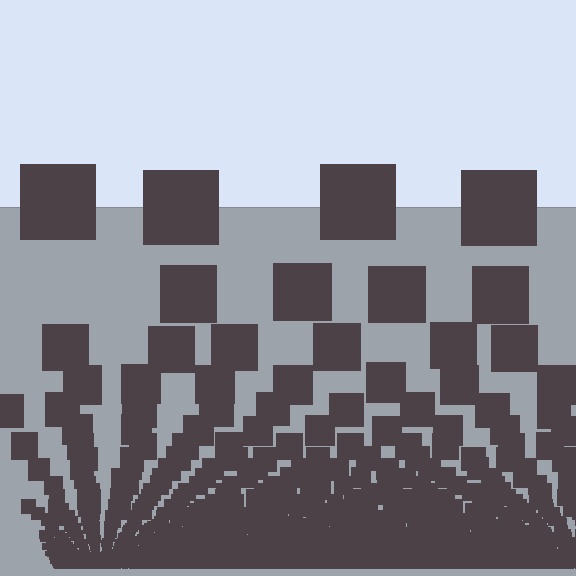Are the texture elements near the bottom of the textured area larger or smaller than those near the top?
Smaller. The gradient is inverted — elements near the bottom are smaller and denser.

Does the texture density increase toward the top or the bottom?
Density increases toward the bottom.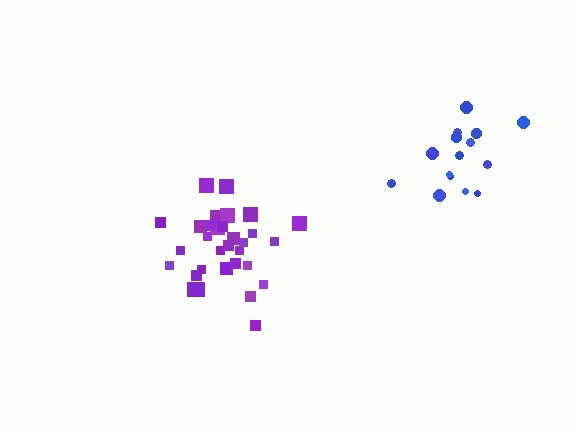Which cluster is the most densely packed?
Purple.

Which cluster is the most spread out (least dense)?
Blue.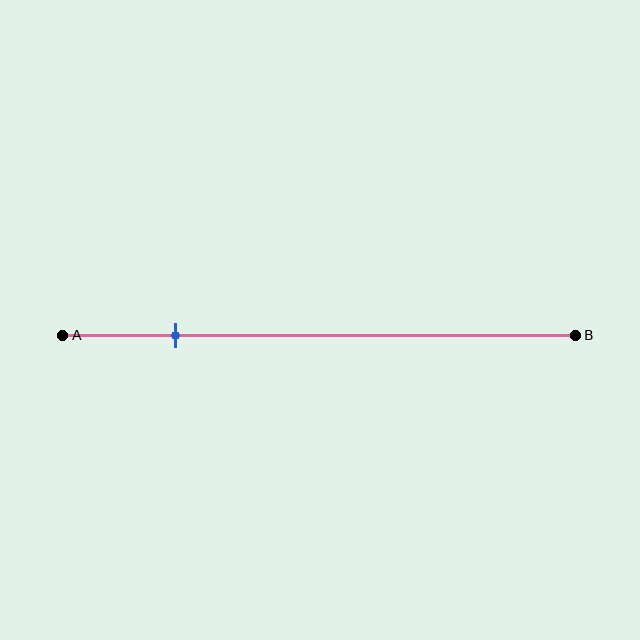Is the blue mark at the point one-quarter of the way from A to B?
Yes, the mark is approximately at the one-quarter point.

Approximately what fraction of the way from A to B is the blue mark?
The blue mark is approximately 20% of the way from A to B.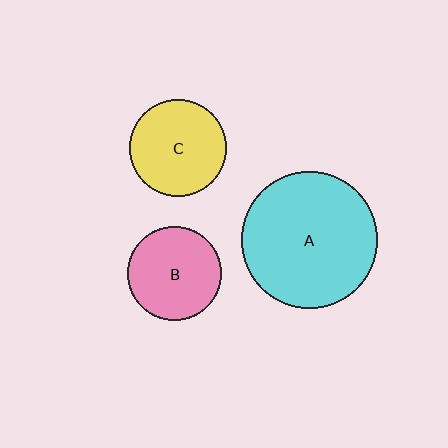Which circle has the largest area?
Circle A (cyan).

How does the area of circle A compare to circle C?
Approximately 2.0 times.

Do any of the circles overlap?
No, none of the circles overlap.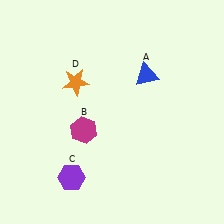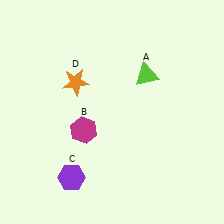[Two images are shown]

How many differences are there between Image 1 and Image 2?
There is 1 difference between the two images.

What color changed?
The triangle (A) changed from blue in Image 1 to lime in Image 2.